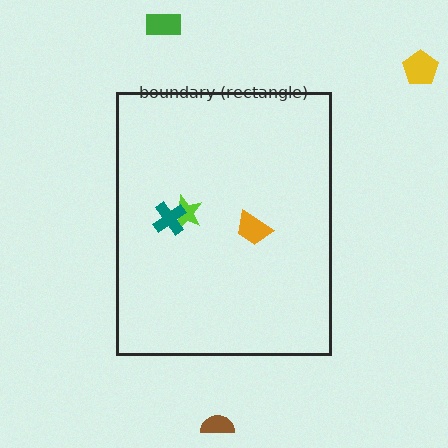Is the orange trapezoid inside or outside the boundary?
Inside.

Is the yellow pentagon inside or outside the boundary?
Outside.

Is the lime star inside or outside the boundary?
Inside.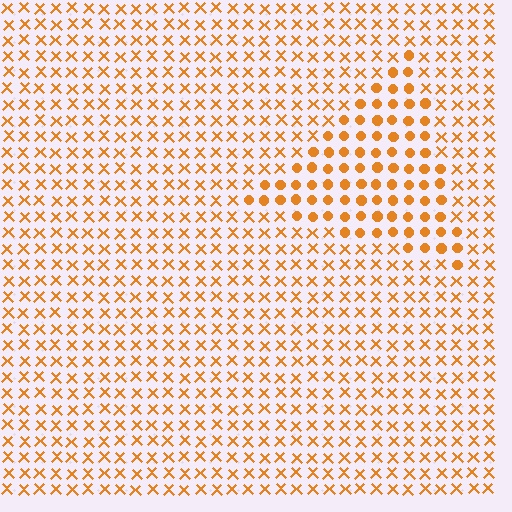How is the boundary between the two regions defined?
The boundary is defined by a change in element shape: circles inside vs. X marks outside. All elements share the same color and spacing.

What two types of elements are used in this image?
The image uses circles inside the triangle region and X marks outside it.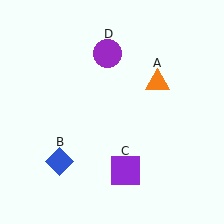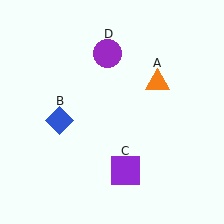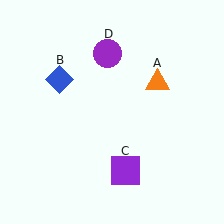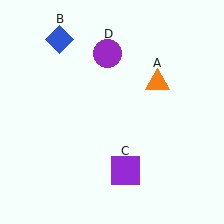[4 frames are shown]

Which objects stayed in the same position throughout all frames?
Orange triangle (object A) and purple square (object C) and purple circle (object D) remained stationary.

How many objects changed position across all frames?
1 object changed position: blue diamond (object B).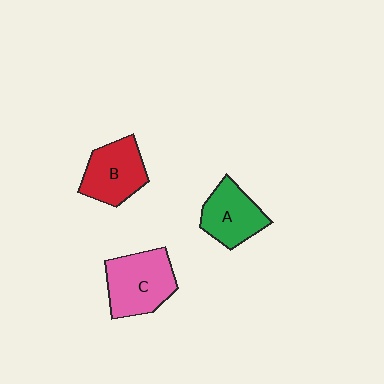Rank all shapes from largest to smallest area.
From largest to smallest: C (pink), B (red), A (green).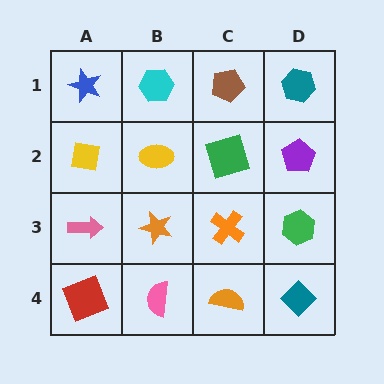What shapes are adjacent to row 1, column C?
A green square (row 2, column C), a cyan hexagon (row 1, column B), a teal hexagon (row 1, column D).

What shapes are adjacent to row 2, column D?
A teal hexagon (row 1, column D), a green hexagon (row 3, column D), a green square (row 2, column C).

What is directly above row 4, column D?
A green hexagon.